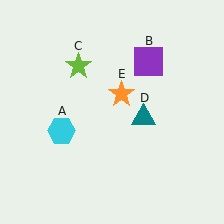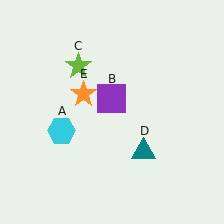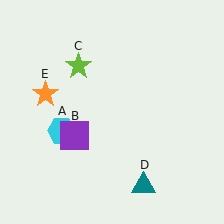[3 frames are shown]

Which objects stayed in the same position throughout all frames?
Cyan hexagon (object A) and lime star (object C) remained stationary.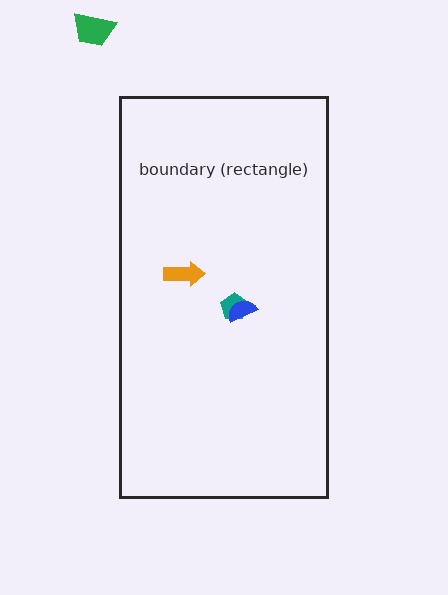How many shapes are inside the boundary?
3 inside, 1 outside.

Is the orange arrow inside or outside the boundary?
Inside.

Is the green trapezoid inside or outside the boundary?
Outside.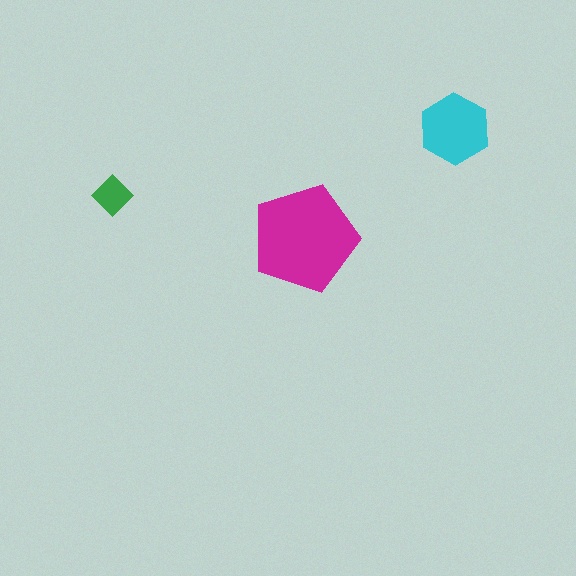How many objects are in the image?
There are 3 objects in the image.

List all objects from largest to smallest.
The magenta pentagon, the cyan hexagon, the green diamond.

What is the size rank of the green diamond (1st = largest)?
3rd.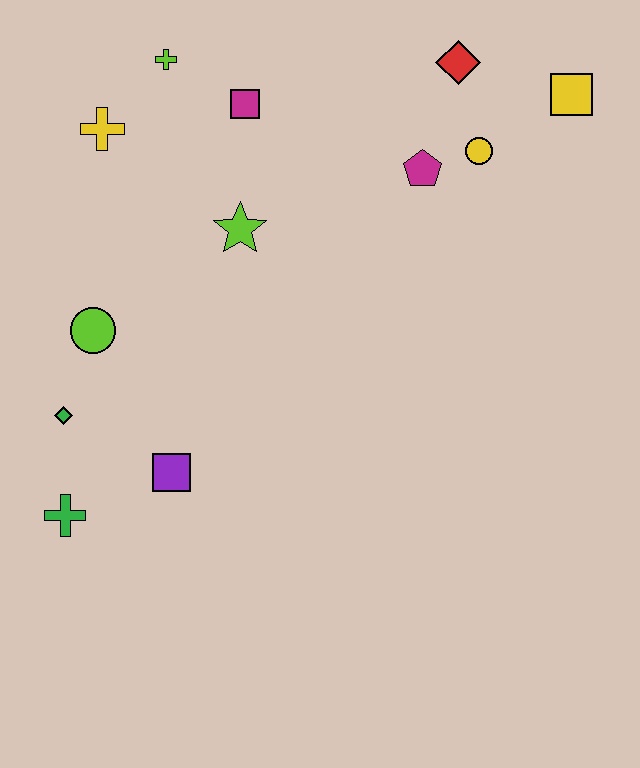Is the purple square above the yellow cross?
No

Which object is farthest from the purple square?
The yellow square is farthest from the purple square.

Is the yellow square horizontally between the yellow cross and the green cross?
No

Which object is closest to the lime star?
The magenta square is closest to the lime star.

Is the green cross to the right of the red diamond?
No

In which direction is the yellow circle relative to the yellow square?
The yellow circle is to the left of the yellow square.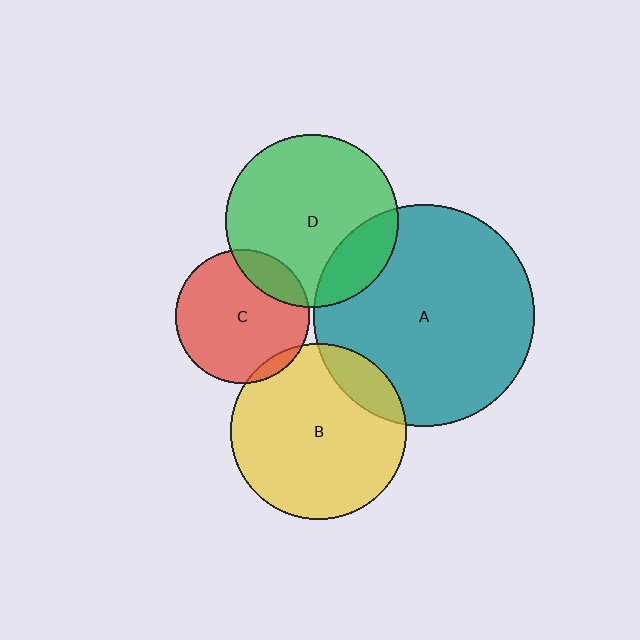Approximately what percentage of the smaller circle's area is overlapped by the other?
Approximately 5%.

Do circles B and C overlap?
Yes.